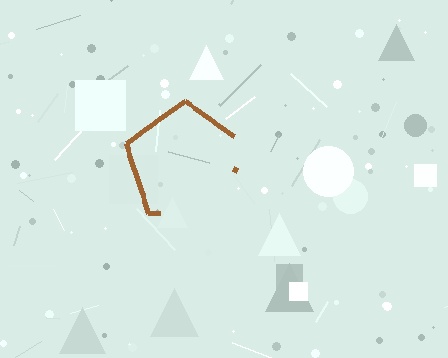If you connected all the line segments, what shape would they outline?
They would outline a pentagon.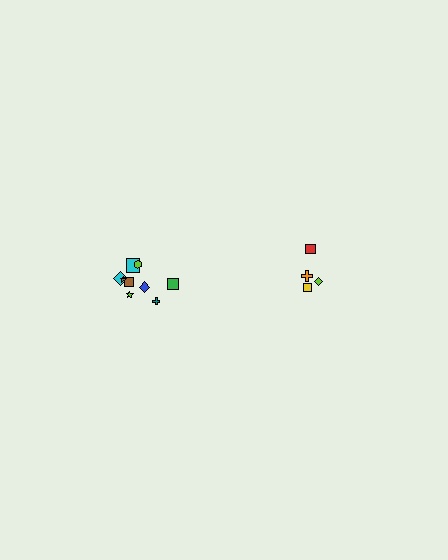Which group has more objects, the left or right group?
The left group.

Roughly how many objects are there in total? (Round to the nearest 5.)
Roughly 15 objects in total.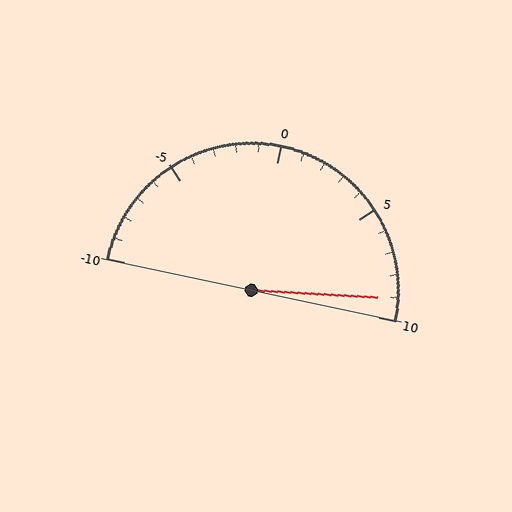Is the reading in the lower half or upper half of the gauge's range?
The reading is in the upper half of the range (-10 to 10).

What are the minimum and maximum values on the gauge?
The gauge ranges from -10 to 10.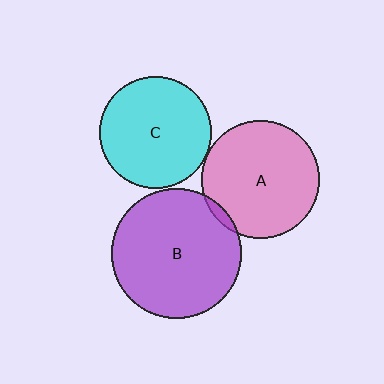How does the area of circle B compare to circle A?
Approximately 1.2 times.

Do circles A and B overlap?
Yes.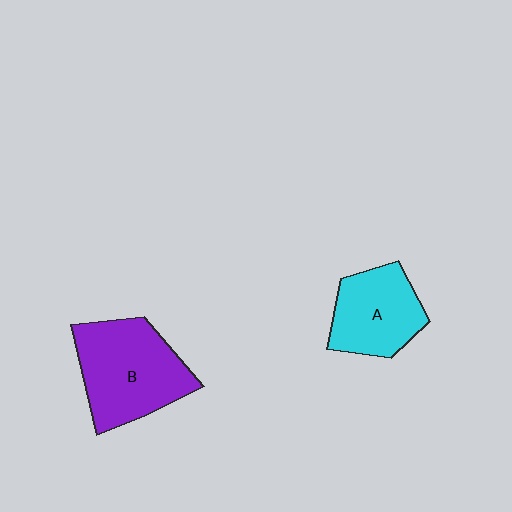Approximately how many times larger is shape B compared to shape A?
Approximately 1.4 times.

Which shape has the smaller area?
Shape A (cyan).